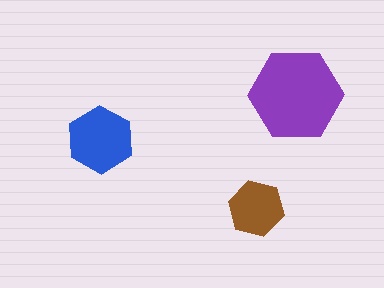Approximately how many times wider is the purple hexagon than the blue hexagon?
About 1.5 times wider.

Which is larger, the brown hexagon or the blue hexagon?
The blue one.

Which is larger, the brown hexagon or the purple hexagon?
The purple one.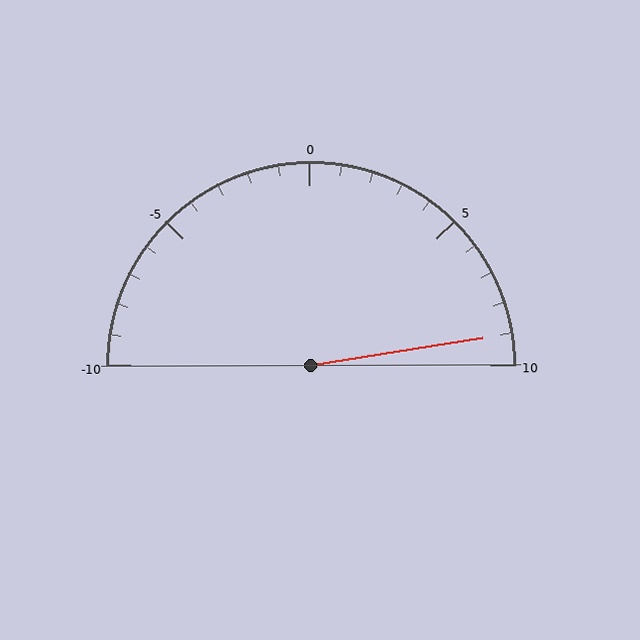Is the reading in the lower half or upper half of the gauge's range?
The reading is in the upper half of the range (-10 to 10).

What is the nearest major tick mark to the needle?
The nearest major tick mark is 10.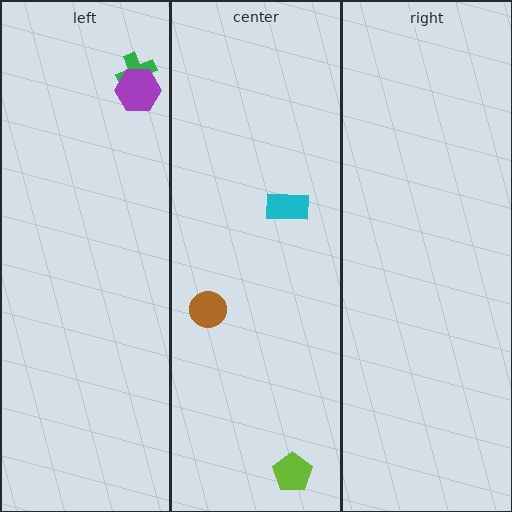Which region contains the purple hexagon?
The left region.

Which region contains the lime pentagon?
The center region.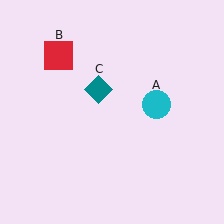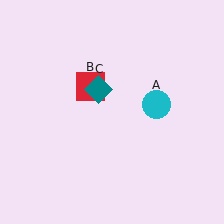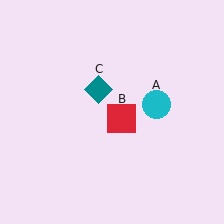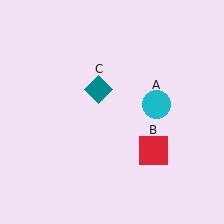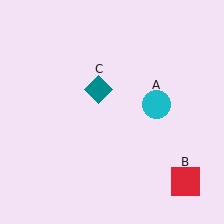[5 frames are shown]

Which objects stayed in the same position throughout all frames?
Cyan circle (object A) and teal diamond (object C) remained stationary.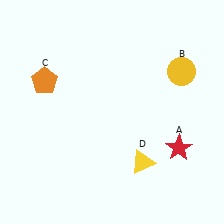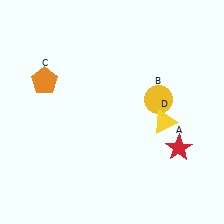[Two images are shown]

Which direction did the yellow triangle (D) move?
The yellow triangle (D) moved up.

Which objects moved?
The objects that moved are: the yellow circle (B), the yellow triangle (D).